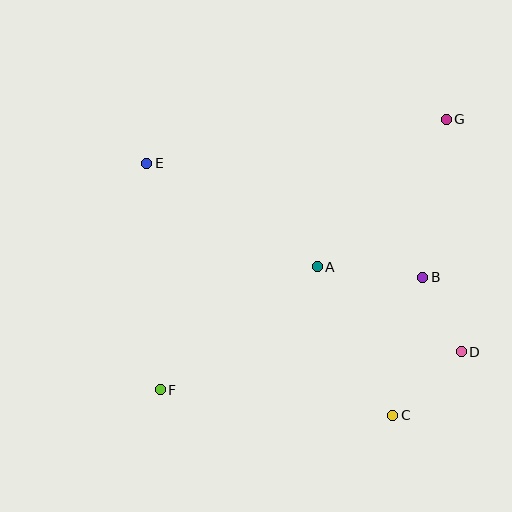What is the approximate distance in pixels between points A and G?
The distance between A and G is approximately 196 pixels.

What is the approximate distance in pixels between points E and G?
The distance between E and G is approximately 303 pixels.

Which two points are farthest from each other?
Points F and G are farthest from each other.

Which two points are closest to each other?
Points B and D are closest to each other.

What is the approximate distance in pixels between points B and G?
The distance between B and G is approximately 160 pixels.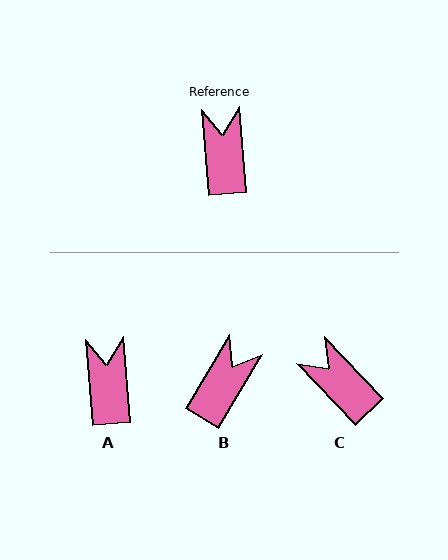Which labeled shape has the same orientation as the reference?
A.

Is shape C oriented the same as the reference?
No, it is off by about 39 degrees.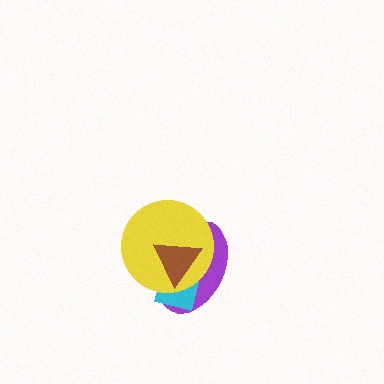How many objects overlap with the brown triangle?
3 objects overlap with the brown triangle.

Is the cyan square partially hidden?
Yes, it is partially covered by another shape.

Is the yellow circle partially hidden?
Yes, it is partially covered by another shape.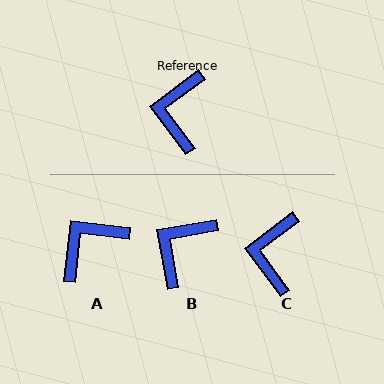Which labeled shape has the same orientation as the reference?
C.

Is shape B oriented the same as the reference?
No, it is off by about 27 degrees.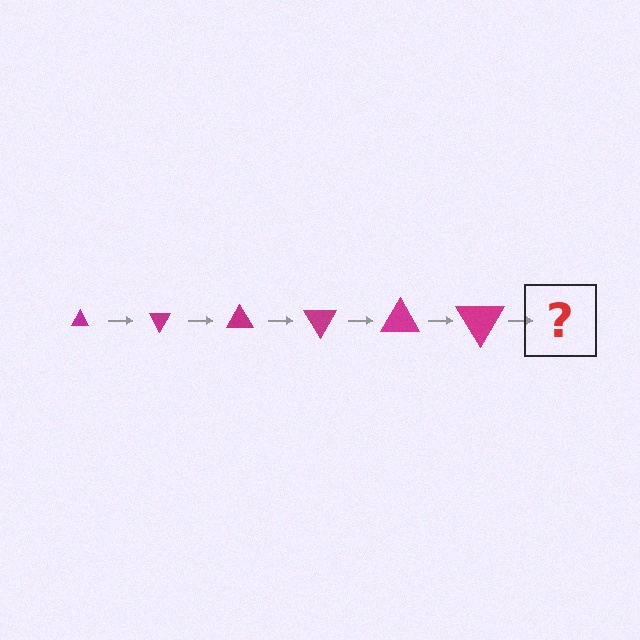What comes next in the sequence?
The next element should be a triangle, larger than the previous one and rotated 360 degrees from the start.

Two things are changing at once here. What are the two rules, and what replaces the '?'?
The two rules are that the triangle grows larger each step and it rotates 60 degrees each step. The '?' should be a triangle, larger than the previous one and rotated 360 degrees from the start.